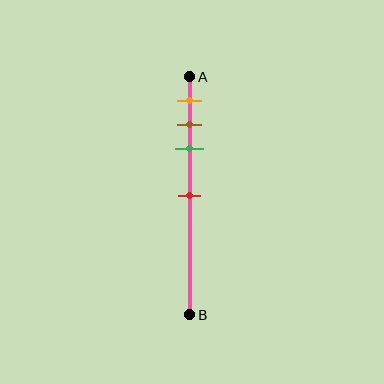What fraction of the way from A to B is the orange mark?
The orange mark is approximately 10% (0.1) of the way from A to B.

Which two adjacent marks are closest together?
The brown and green marks are the closest adjacent pair.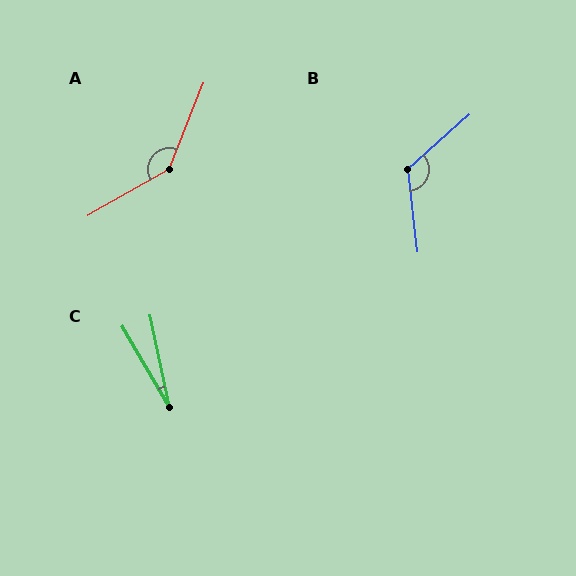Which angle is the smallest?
C, at approximately 18 degrees.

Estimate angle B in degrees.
Approximately 125 degrees.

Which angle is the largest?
A, at approximately 142 degrees.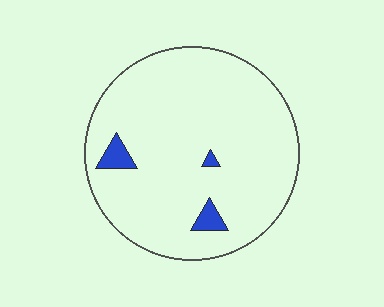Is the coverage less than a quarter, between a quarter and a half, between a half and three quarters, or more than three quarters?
Less than a quarter.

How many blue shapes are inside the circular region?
3.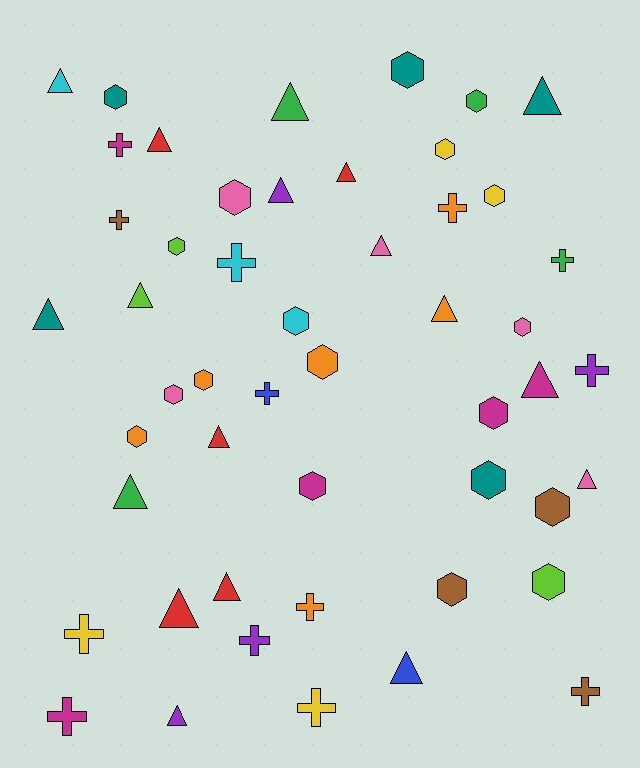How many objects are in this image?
There are 50 objects.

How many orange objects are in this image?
There are 6 orange objects.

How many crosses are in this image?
There are 13 crosses.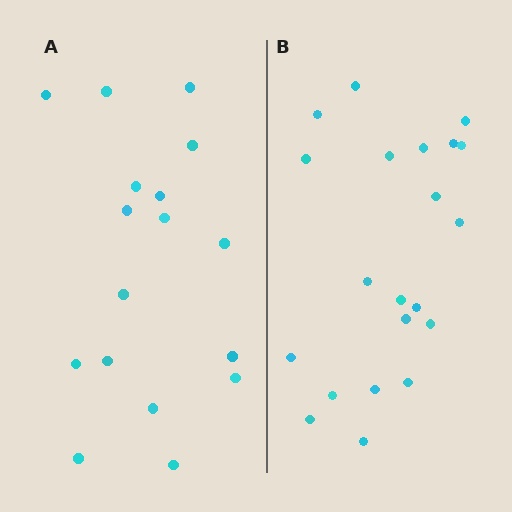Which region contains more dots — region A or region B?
Region B (the right region) has more dots.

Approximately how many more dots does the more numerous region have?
Region B has about 4 more dots than region A.